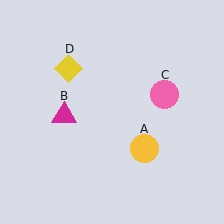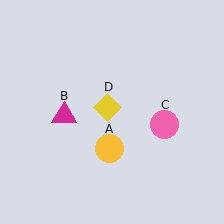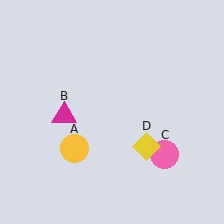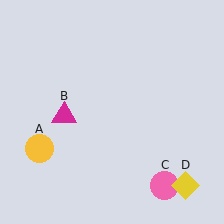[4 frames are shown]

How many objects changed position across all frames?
3 objects changed position: yellow circle (object A), pink circle (object C), yellow diamond (object D).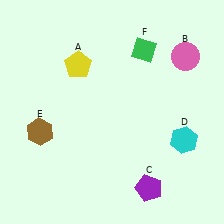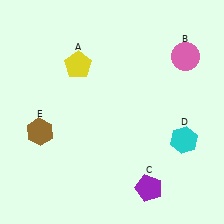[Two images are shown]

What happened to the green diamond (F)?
The green diamond (F) was removed in Image 2. It was in the top-right area of Image 1.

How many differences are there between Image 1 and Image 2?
There is 1 difference between the two images.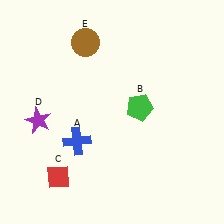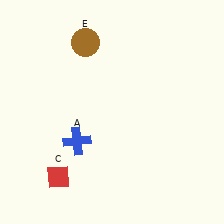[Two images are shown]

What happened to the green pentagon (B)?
The green pentagon (B) was removed in Image 2. It was in the top-right area of Image 1.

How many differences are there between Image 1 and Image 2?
There are 2 differences between the two images.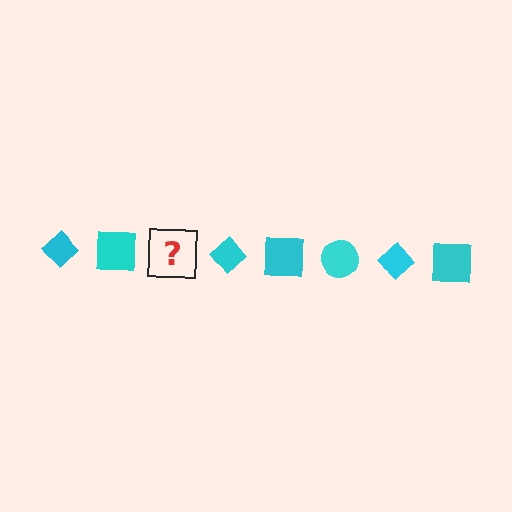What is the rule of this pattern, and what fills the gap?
The rule is that the pattern cycles through diamond, square, circle shapes in cyan. The gap should be filled with a cyan circle.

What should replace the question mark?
The question mark should be replaced with a cyan circle.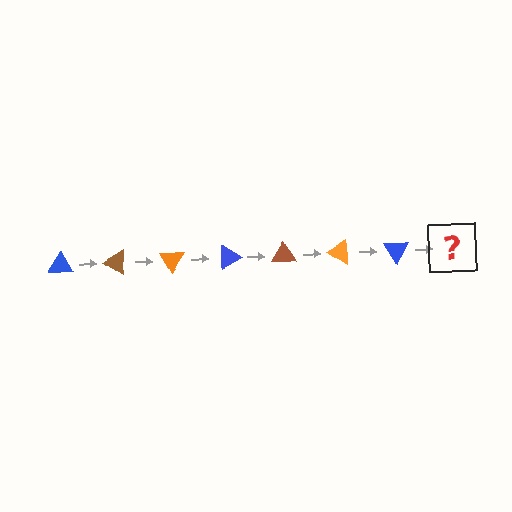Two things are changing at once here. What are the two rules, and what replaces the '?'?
The two rules are that it rotates 30 degrees each step and the color cycles through blue, brown, and orange. The '?' should be a brown triangle, rotated 210 degrees from the start.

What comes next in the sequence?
The next element should be a brown triangle, rotated 210 degrees from the start.